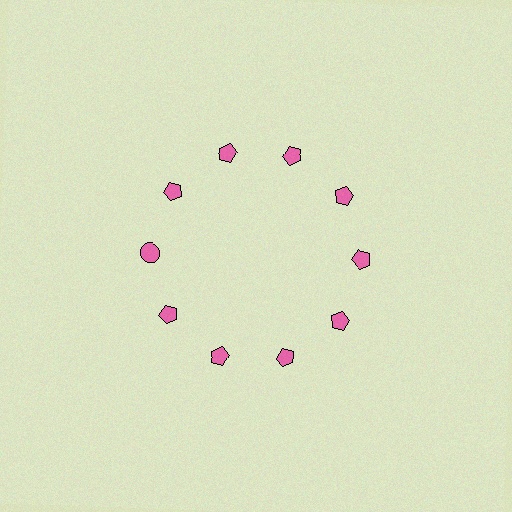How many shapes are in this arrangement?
There are 10 shapes arranged in a ring pattern.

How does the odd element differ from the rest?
It has a different shape: circle instead of pentagon.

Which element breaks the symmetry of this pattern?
The pink circle at roughly the 9 o'clock position breaks the symmetry. All other shapes are pink pentagons.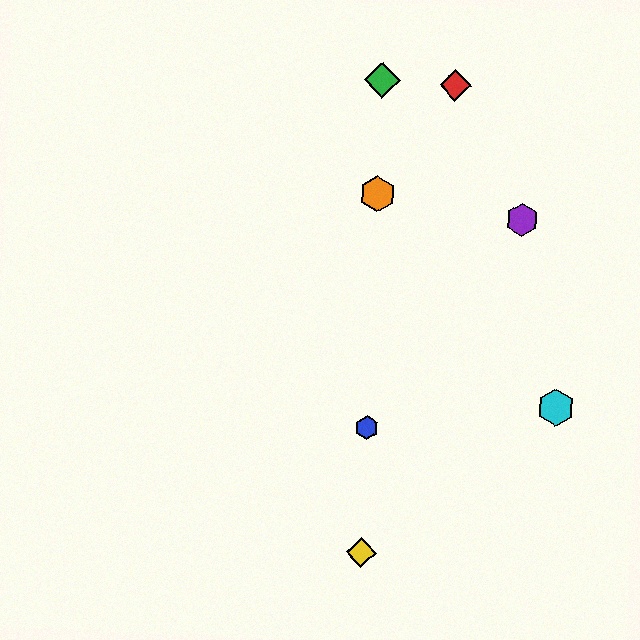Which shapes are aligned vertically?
The blue hexagon, the green diamond, the yellow diamond, the orange hexagon are aligned vertically.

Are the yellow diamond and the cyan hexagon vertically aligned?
No, the yellow diamond is at x≈361 and the cyan hexagon is at x≈556.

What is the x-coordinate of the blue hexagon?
The blue hexagon is at x≈367.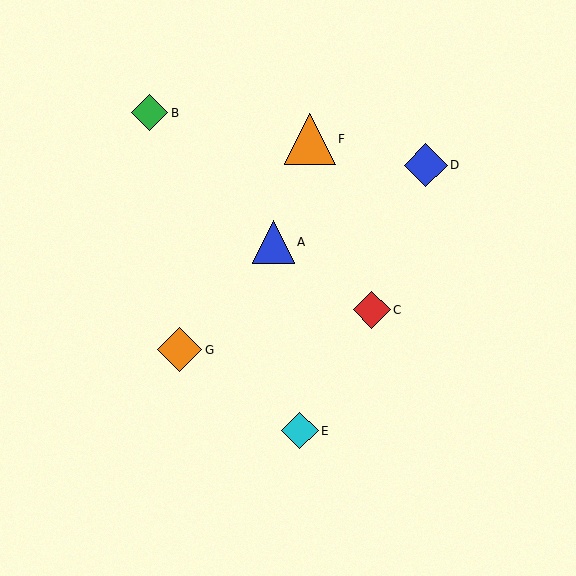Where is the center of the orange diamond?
The center of the orange diamond is at (179, 350).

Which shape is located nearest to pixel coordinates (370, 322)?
The red diamond (labeled C) at (372, 310) is nearest to that location.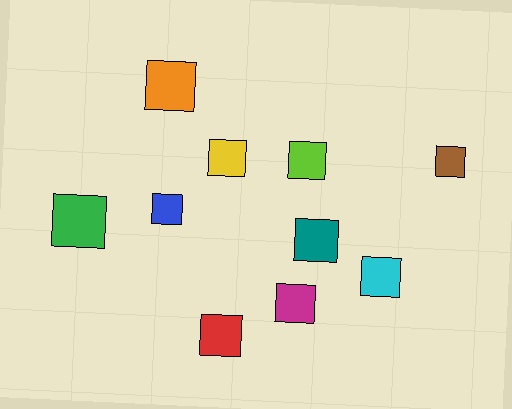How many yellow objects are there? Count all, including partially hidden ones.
There is 1 yellow object.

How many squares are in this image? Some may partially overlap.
There are 10 squares.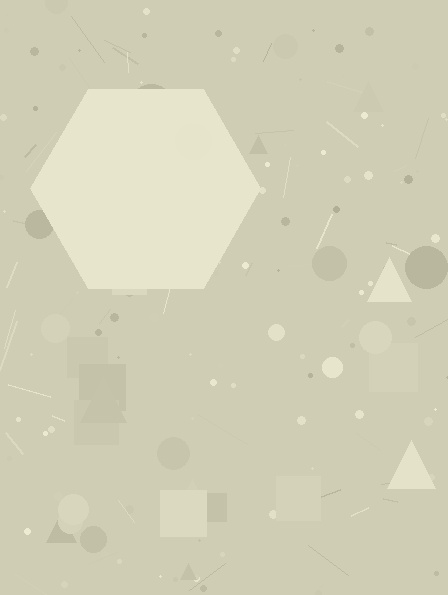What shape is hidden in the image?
A hexagon is hidden in the image.